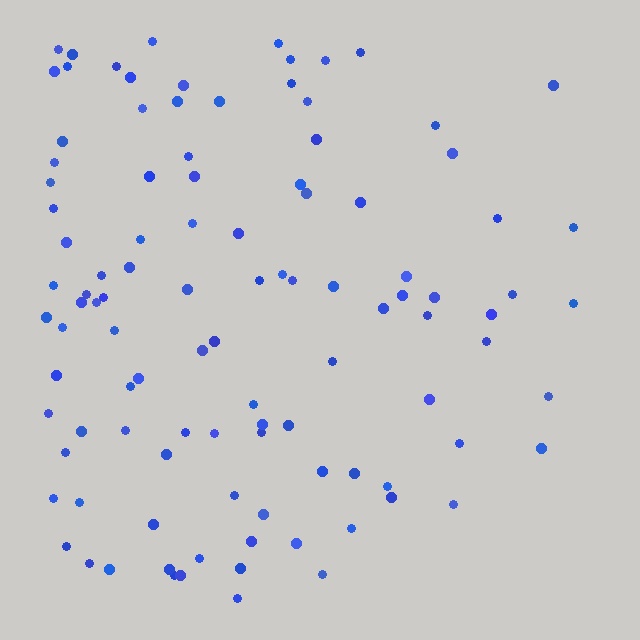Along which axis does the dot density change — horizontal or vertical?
Horizontal.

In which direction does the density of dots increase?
From right to left, with the left side densest.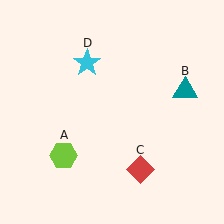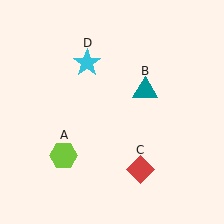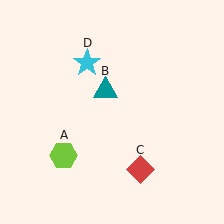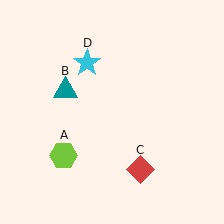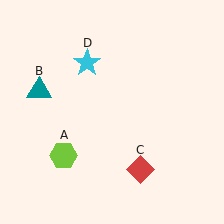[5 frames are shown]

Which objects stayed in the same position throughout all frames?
Lime hexagon (object A) and red diamond (object C) and cyan star (object D) remained stationary.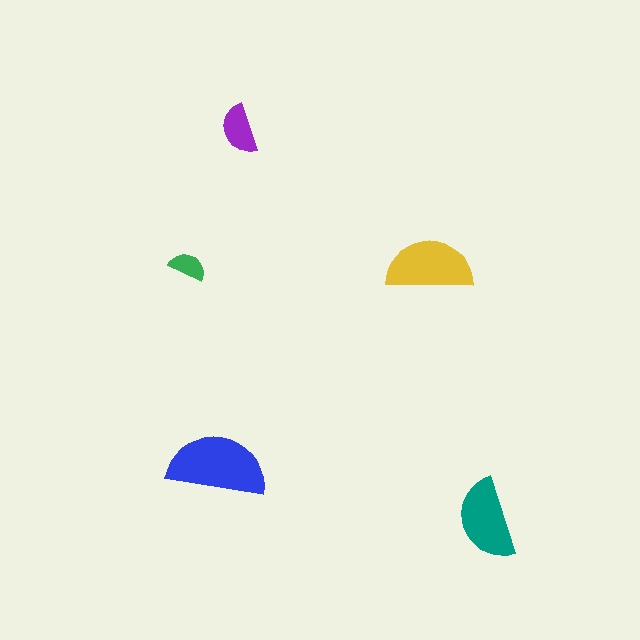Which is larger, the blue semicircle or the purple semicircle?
The blue one.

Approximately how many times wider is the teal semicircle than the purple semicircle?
About 1.5 times wider.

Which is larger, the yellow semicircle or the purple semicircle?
The yellow one.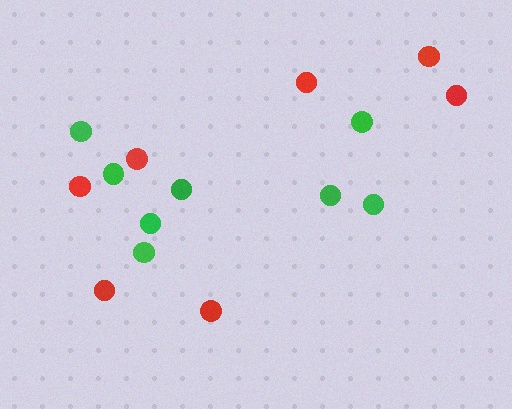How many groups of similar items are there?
There are 2 groups: one group of red circles (7) and one group of green circles (8).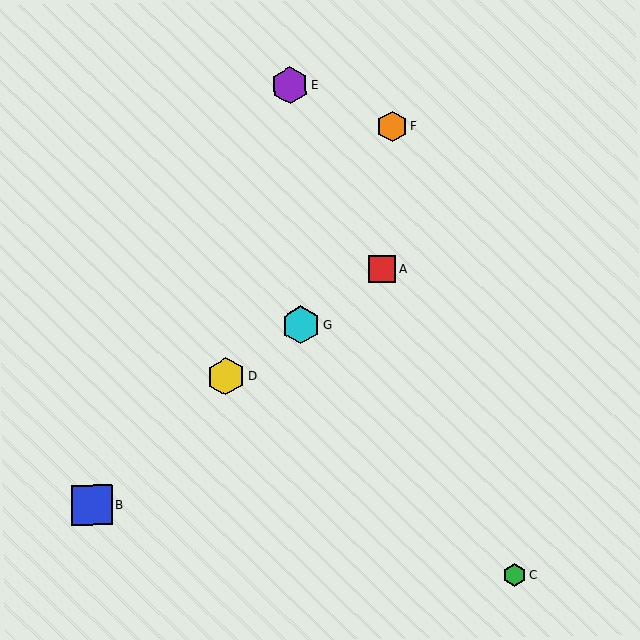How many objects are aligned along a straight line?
3 objects (A, D, G) are aligned along a straight line.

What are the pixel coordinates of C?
Object C is at (515, 575).